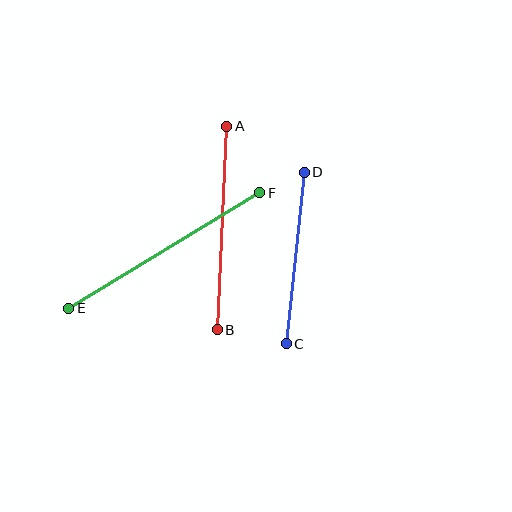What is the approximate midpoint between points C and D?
The midpoint is at approximately (295, 258) pixels.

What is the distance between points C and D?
The distance is approximately 172 pixels.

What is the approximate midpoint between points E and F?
The midpoint is at approximately (164, 251) pixels.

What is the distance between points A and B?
The distance is approximately 204 pixels.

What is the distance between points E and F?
The distance is approximately 223 pixels.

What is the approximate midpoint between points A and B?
The midpoint is at approximately (222, 228) pixels.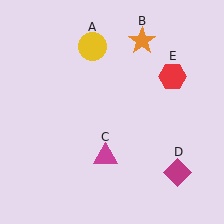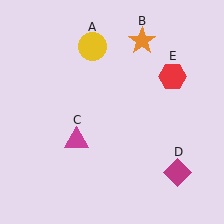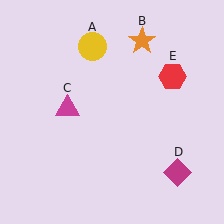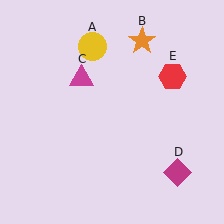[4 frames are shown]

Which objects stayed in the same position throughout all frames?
Yellow circle (object A) and orange star (object B) and magenta diamond (object D) and red hexagon (object E) remained stationary.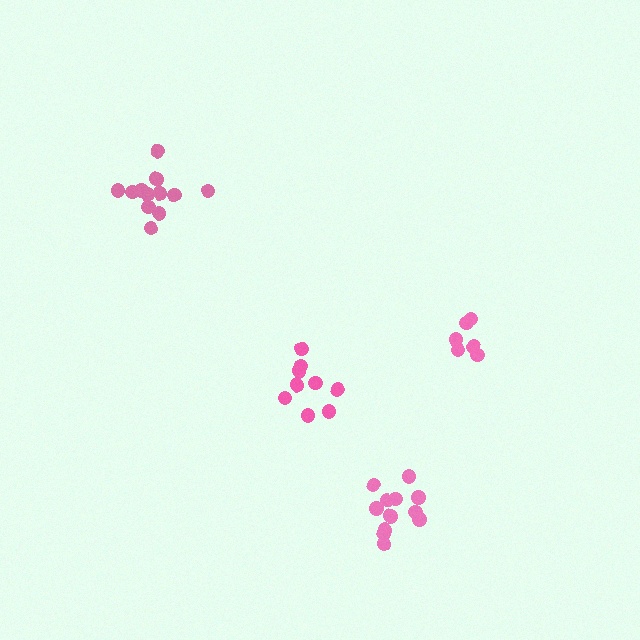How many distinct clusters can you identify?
There are 4 distinct clusters.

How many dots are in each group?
Group 1: 12 dots, Group 2: 6 dots, Group 3: 9 dots, Group 4: 12 dots (39 total).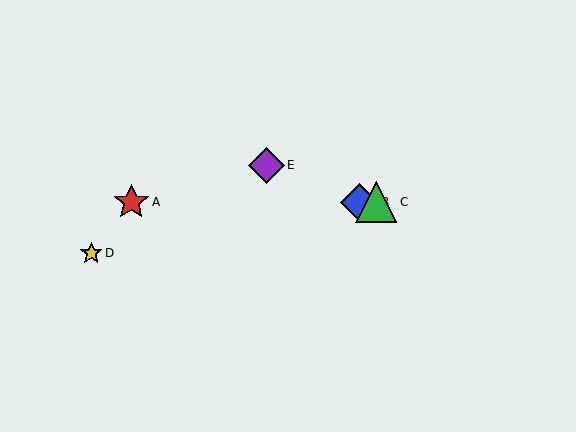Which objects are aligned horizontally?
Objects A, B, C are aligned horizontally.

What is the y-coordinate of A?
Object A is at y≈202.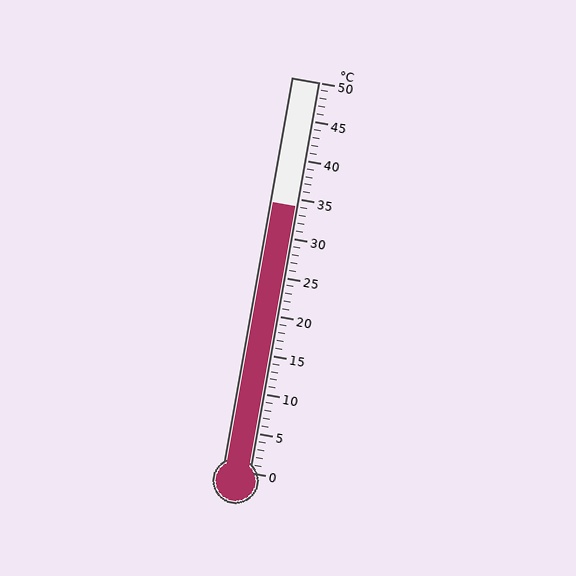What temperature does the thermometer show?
The thermometer shows approximately 34°C.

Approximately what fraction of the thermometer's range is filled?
The thermometer is filled to approximately 70% of its range.